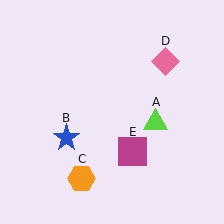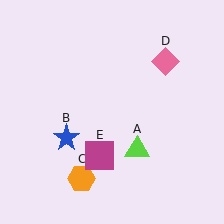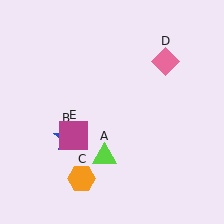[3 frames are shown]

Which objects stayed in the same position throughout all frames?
Blue star (object B) and orange hexagon (object C) and pink diamond (object D) remained stationary.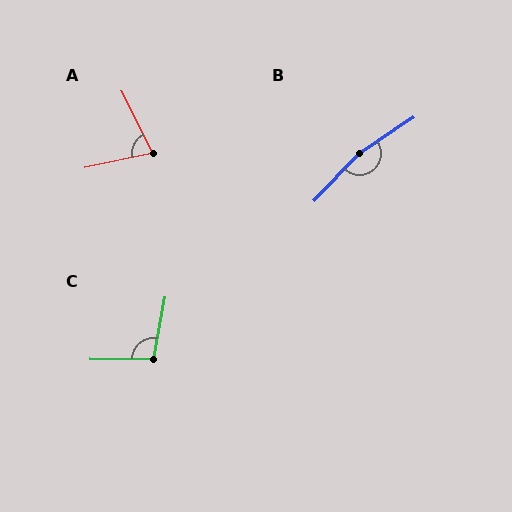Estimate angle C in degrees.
Approximately 100 degrees.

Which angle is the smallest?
A, at approximately 75 degrees.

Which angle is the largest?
B, at approximately 168 degrees.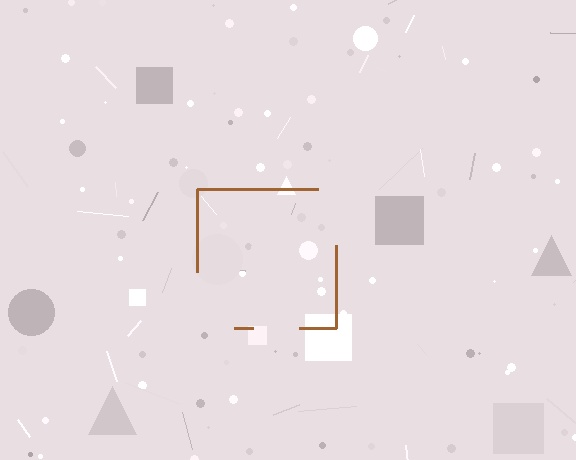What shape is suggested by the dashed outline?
The dashed outline suggests a square.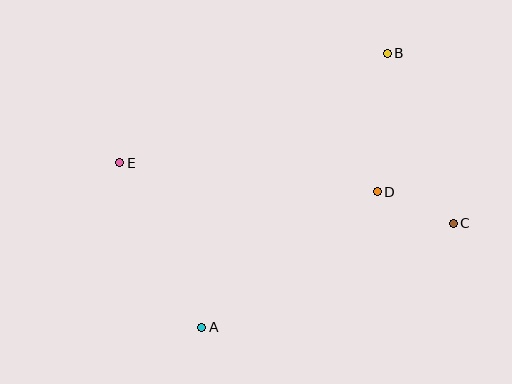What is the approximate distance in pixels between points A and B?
The distance between A and B is approximately 331 pixels.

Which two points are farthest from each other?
Points C and E are farthest from each other.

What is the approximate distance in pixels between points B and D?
The distance between B and D is approximately 139 pixels.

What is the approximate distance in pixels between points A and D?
The distance between A and D is approximately 221 pixels.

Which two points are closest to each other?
Points C and D are closest to each other.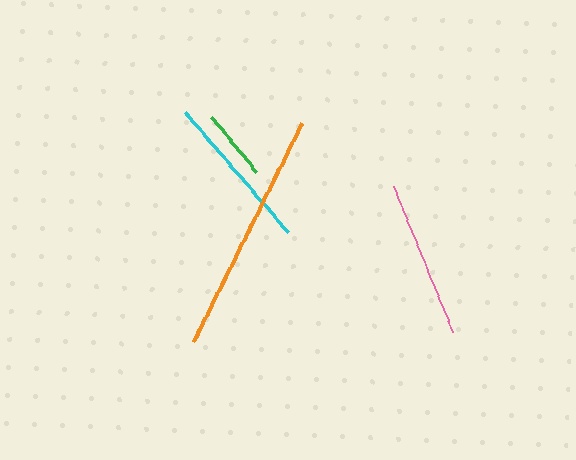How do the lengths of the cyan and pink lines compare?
The cyan and pink lines are approximately the same length.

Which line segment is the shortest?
The green line is the shortest at approximately 71 pixels.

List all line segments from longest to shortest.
From longest to shortest: orange, cyan, pink, green.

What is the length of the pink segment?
The pink segment is approximately 157 pixels long.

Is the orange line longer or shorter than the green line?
The orange line is longer than the green line.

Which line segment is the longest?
The orange line is the longest at approximately 244 pixels.